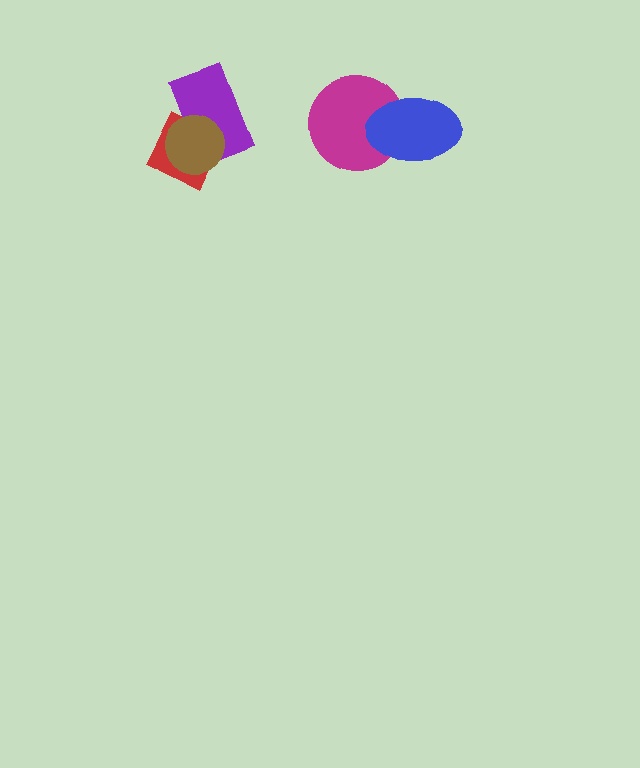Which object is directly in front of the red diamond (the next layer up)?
The purple rectangle is directly in front of the red diamond.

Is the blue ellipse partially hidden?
No, no other shape covers it.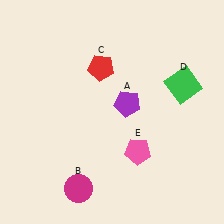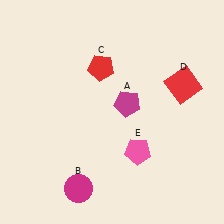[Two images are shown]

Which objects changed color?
A changed from purple to magenta. D changed from green to red.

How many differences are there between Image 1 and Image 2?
There are 2 differences between the two images.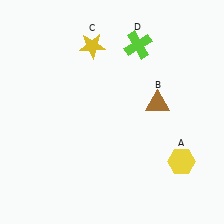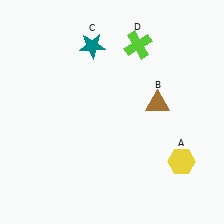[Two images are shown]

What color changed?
The star (C) changed from yellow in Image 1 to teal in Image 2.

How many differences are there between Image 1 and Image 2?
There is 1 difference between the two images.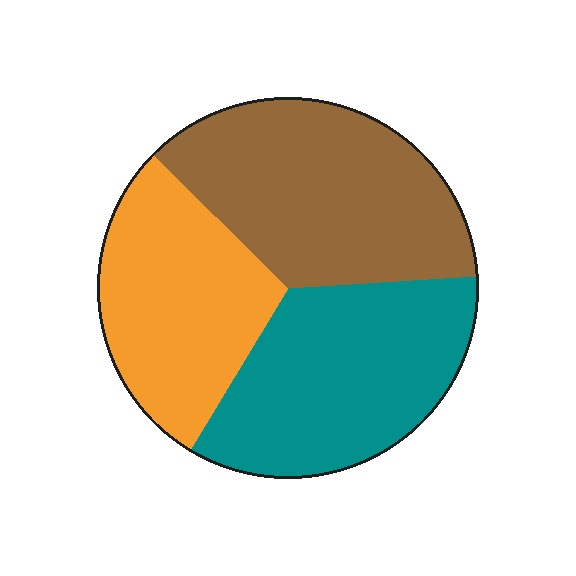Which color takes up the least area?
Orange, at roughly 30%.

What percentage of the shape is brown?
Brown covers roughly 35% of the shape.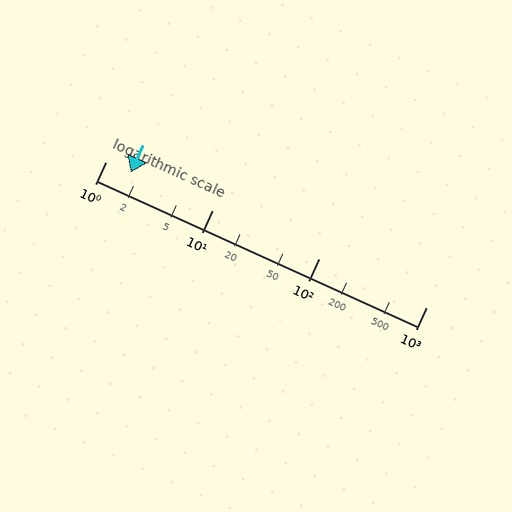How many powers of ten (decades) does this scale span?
The scale spans 3 decades, from 1 to 1000.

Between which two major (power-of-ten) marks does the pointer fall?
The pointer is between 1 and 10.